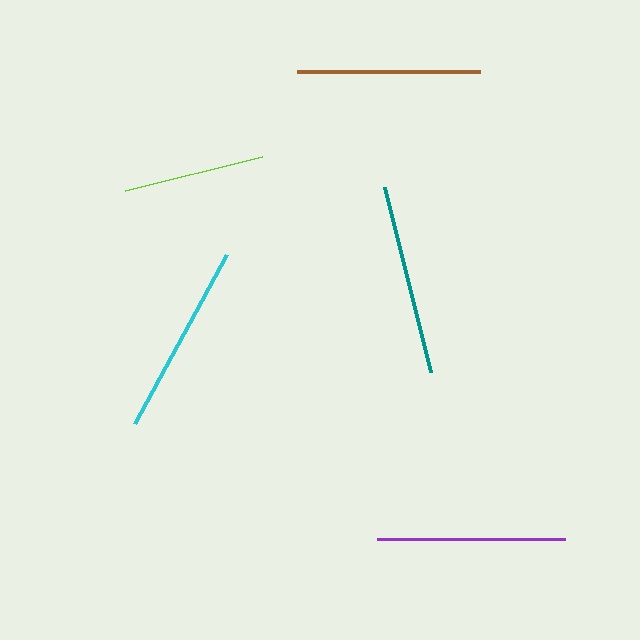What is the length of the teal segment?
The teal segment is approximately 191 pixels long.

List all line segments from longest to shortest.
From longest to shortest: cyan, teal, purple, brown, lime.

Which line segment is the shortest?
The lime line is the shortest at approximately 141 pixels.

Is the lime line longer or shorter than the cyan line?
The cyan line is longer than the lime line.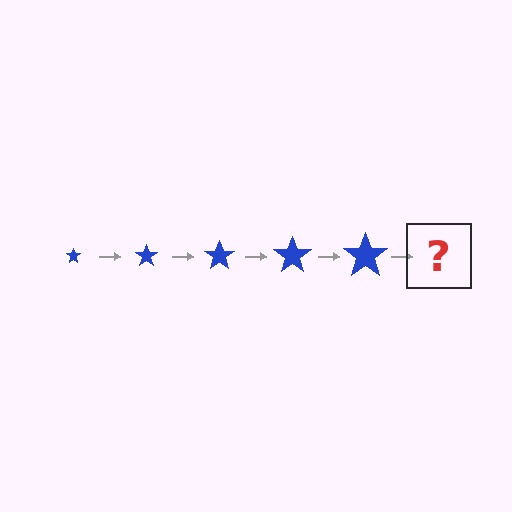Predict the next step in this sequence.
The next step is a blue star, larger than the previous one.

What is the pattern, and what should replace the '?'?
The pattern is that the star gets progressively larger each step. The '?' should be a blue star, larger than the previous one.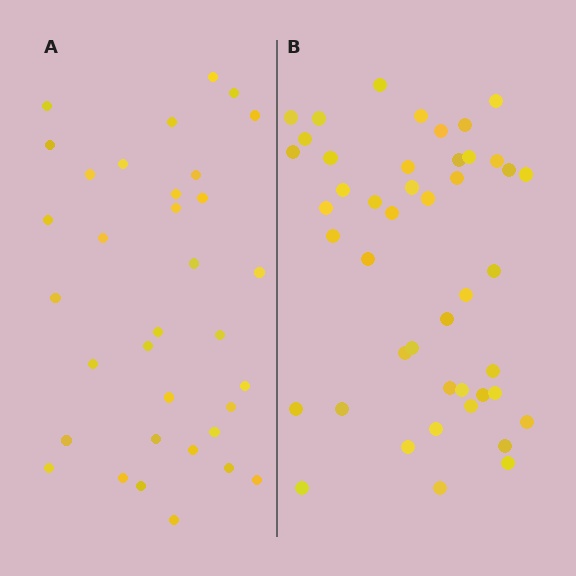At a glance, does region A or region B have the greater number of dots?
Region B (the right region) has more dots.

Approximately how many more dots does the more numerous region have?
Region B has roughly 12 or so more dots than region A.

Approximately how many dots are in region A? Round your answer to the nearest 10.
About 30 dots. (The exact count is 34, which rounds to 30.)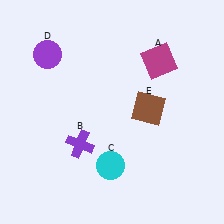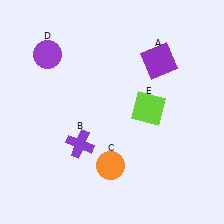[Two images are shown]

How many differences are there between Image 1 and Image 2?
There are 3 differences between the two images.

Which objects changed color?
A changed from magenta to purple. C changed from cyan to orange. E changed from brown to lime.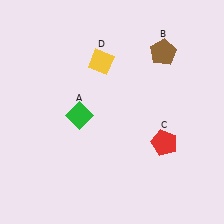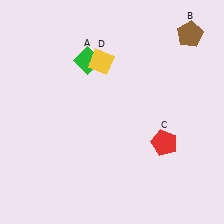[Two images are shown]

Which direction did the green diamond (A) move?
The green diamond (A) moved up.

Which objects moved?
The objects that moved are: the green diamond (A), the brown pentagon (B).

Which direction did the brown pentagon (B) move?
The brown pentagon (B) moved right.